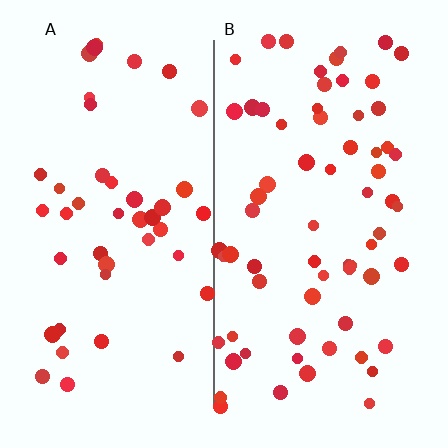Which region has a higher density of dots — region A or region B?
B (the right).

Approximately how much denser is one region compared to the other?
Approximately 1.5× — region B over region A.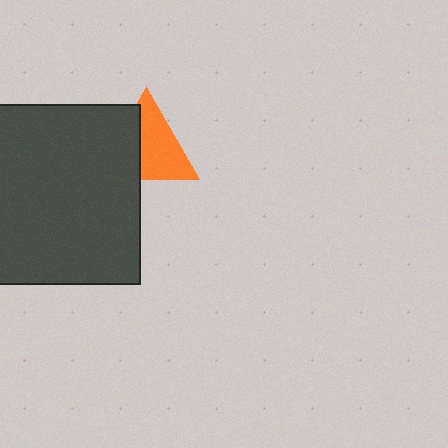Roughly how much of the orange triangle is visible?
About half of it is visible (roughly 59%).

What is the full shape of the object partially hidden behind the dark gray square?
The partially hidden object is an orange triangle.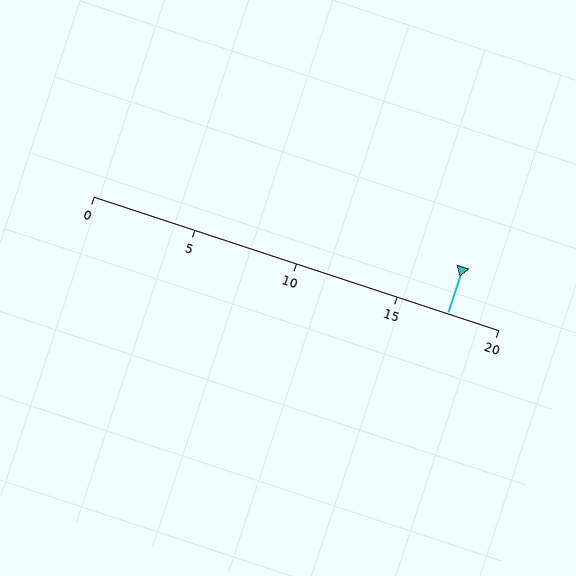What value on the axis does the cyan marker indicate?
The marker indicates approximately 17.5.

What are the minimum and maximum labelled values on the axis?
The axis runs from 0 to 20.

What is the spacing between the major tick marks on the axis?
The major ticks are spaced 5 apart.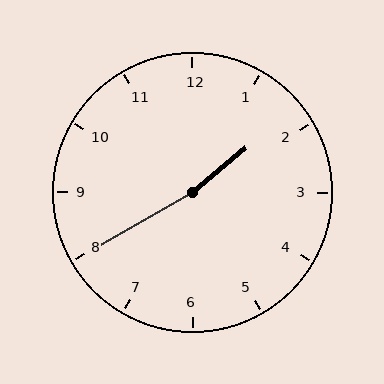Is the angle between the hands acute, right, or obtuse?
It is obtuse.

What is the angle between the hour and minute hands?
Approximately 170 degrees.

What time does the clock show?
1:40.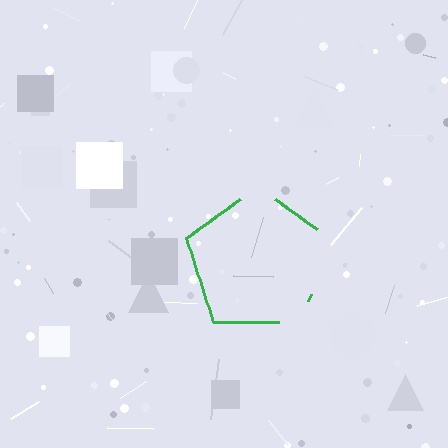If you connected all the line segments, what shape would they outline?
They would outline a pentagon.